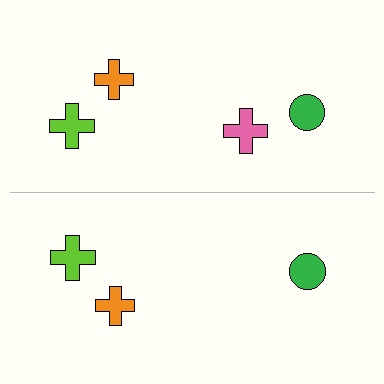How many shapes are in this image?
There are 7 shapes in this image.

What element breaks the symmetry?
A pink cross is missing from the bottom side.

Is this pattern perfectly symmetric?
No, the pattern is not perfectly symmetric. A pink cross is missing from the bottom side.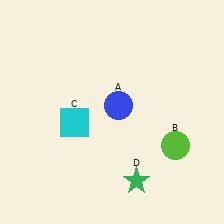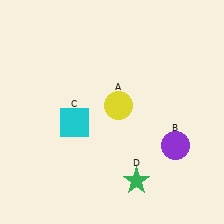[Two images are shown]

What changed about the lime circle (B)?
In Image 1, B is lime. In Image 2, it changed to purple.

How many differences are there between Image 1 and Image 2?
There are 2 differences between the two images.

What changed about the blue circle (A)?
In Image 1, A is blue. In Image 2, it changed to yellow.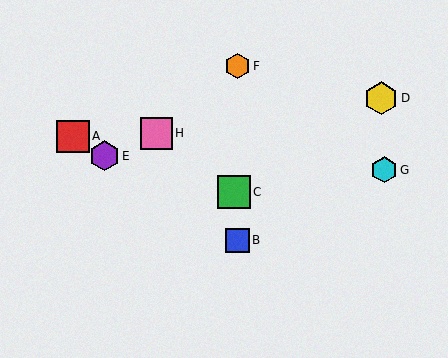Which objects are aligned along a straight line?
Objects A, B, E are aligned along a straight line.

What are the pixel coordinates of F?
Object F is at (237, 66).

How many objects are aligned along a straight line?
3 objects (A, B, E) are aligned along a straight line.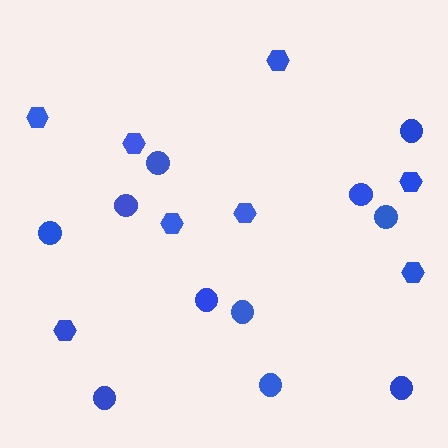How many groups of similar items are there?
There are 2 groups: one group of circles (11) and one group of hexagons (8).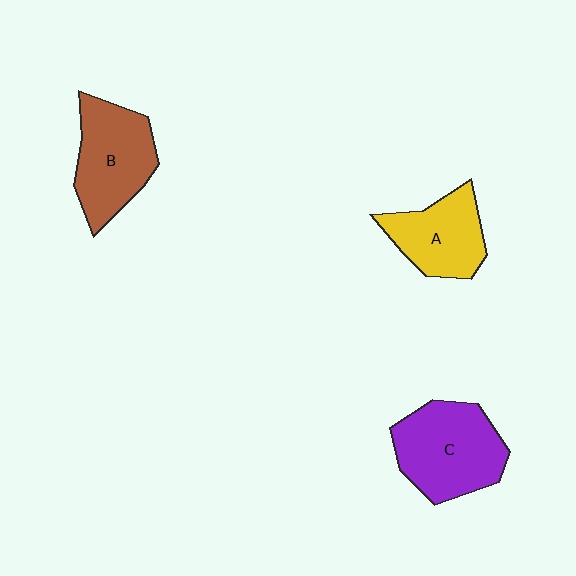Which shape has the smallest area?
Shape A (yellow).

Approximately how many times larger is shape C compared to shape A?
Approximately 1.3 times.